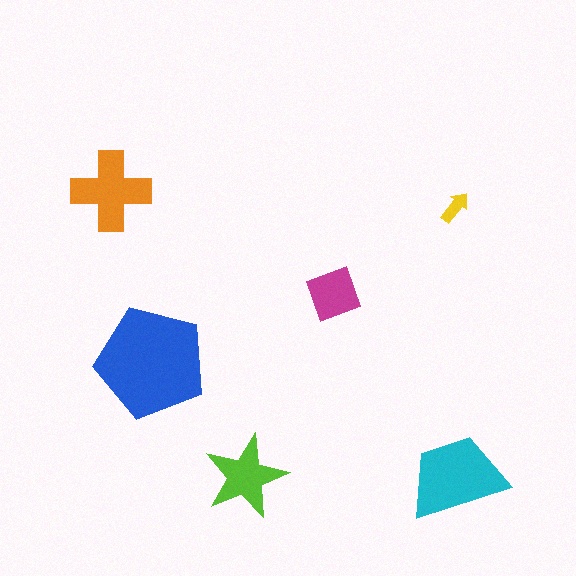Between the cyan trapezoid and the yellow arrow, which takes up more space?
The cyan trapezoid.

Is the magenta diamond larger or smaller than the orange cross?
Smaller.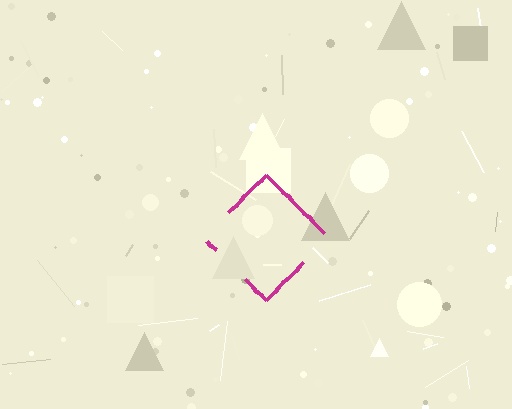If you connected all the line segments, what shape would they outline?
They would outline a diamond.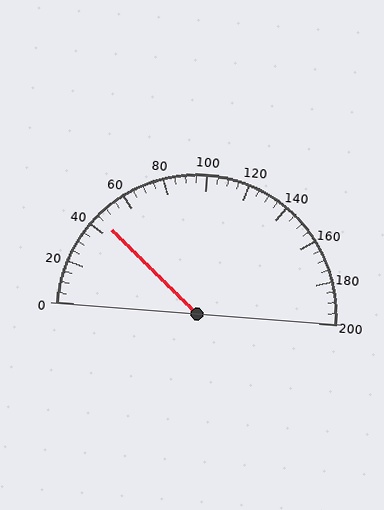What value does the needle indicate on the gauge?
The needle indicates approximately 45.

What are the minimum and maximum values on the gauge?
The gauge ranges from 0 to 200.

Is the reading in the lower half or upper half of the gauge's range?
The reading is in the lower half of the range (0 to 200).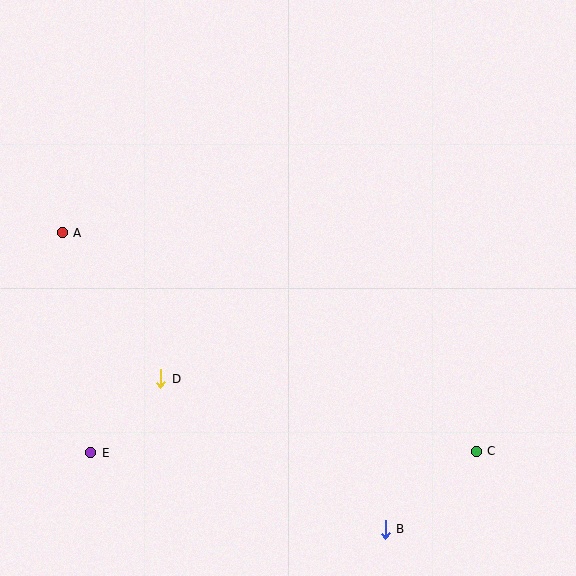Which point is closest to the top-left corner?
Point A is closest to the top-left corner.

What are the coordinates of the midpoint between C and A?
The midpoint between C and A is at (269, 342).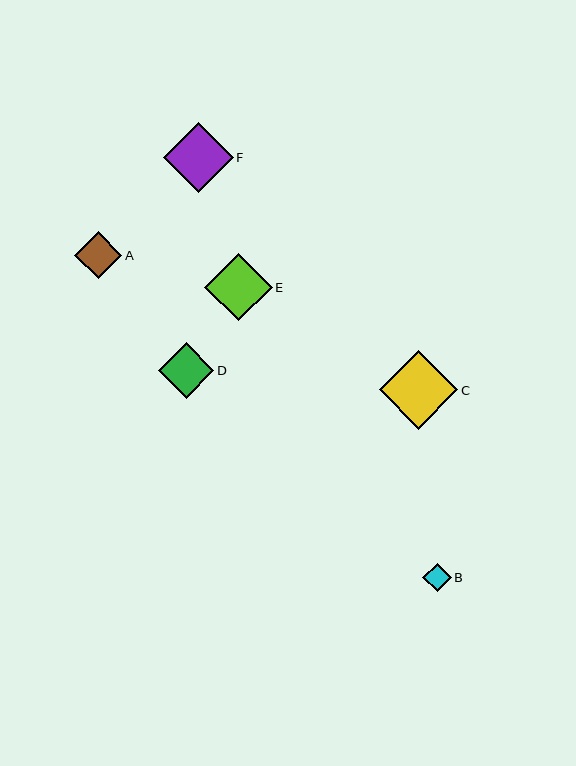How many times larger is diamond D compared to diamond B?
Diamond D is approximately 2.0 times the size of diamond B.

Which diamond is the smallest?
Diamond B is the smallest with a size of approximately 28 pixels.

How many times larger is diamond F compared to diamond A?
Diamond F is approximately 1.5 times the size of diamond A.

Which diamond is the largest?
Diamond C is the largest with a size of approximately 79 pixels.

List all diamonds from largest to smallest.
From largest to smallest: C, F, E, D, A, B.